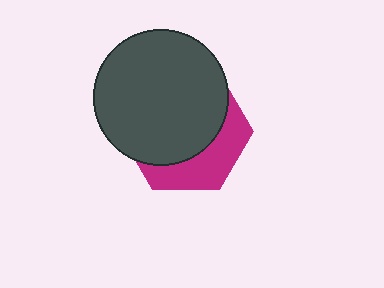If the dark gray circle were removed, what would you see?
You would see the complete magenta hexagon.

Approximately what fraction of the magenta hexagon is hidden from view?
Roughly 66% of the magenta hexagon is hidden behind the dark gray circle.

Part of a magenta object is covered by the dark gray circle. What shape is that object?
It is a hexagon.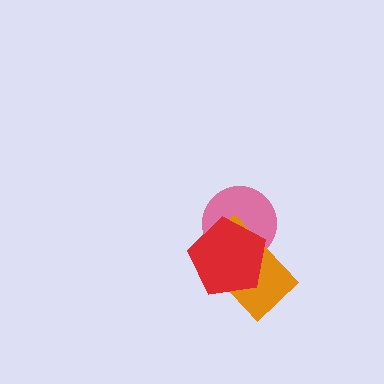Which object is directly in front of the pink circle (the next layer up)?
The orange rectangle is directly in front of the pink circle.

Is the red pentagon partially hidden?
No, no other shape covers it.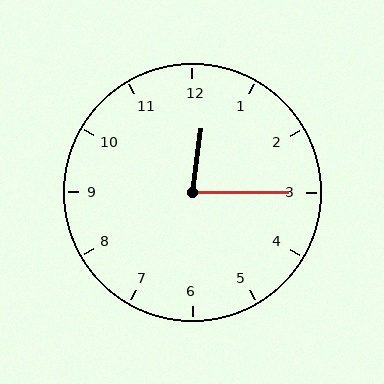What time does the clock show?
12:15.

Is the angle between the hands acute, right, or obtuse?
It is acute.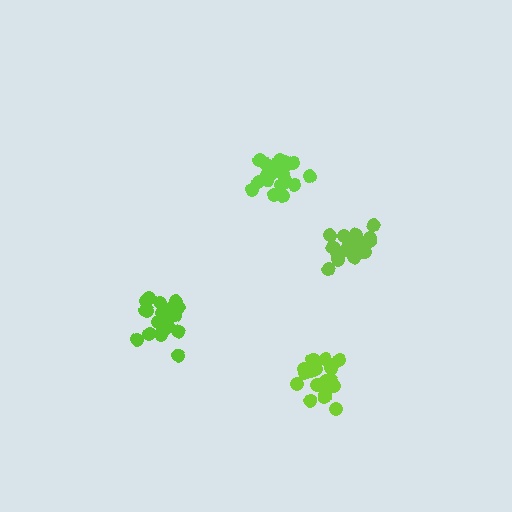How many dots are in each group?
Group 1: 21 dots, Group 2: 20 dots, Group 3: 21 dots, Group 4: 21 dots (83 total).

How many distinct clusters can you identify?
There are 4 distinct clusters.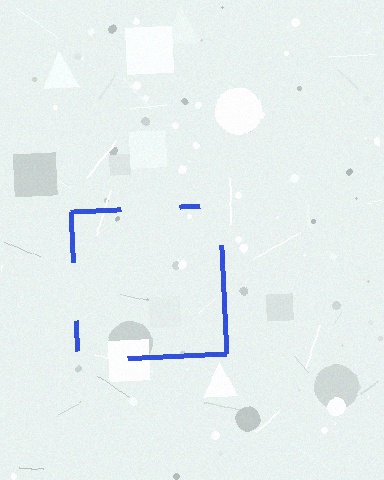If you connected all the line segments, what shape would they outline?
They would outline a square.